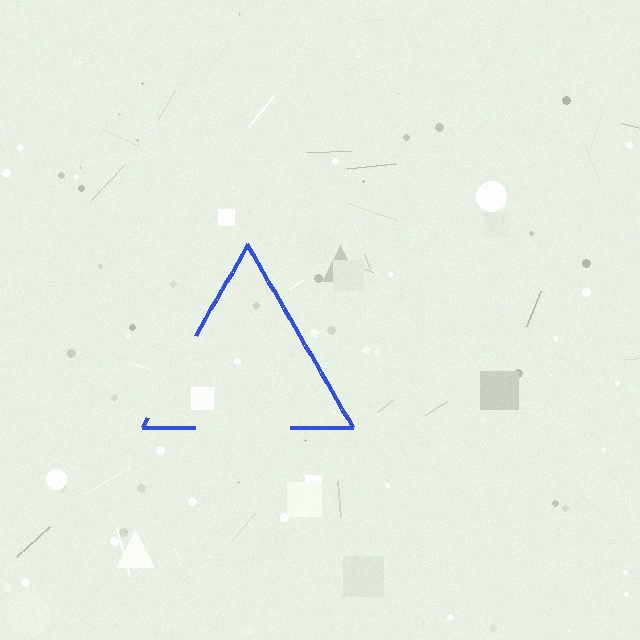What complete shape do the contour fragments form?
The contour fragments form a triangle.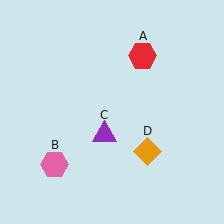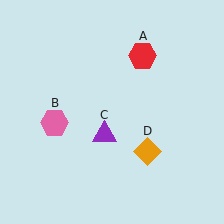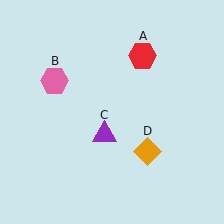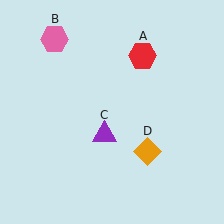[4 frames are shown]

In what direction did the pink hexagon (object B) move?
The pink hexagon (object B) moved up.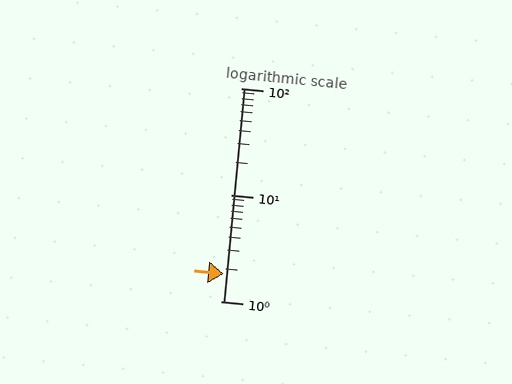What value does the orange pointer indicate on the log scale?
The pointer indicates approximately 1.8.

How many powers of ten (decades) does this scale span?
The scale spans 2 decades, from 1 to 100.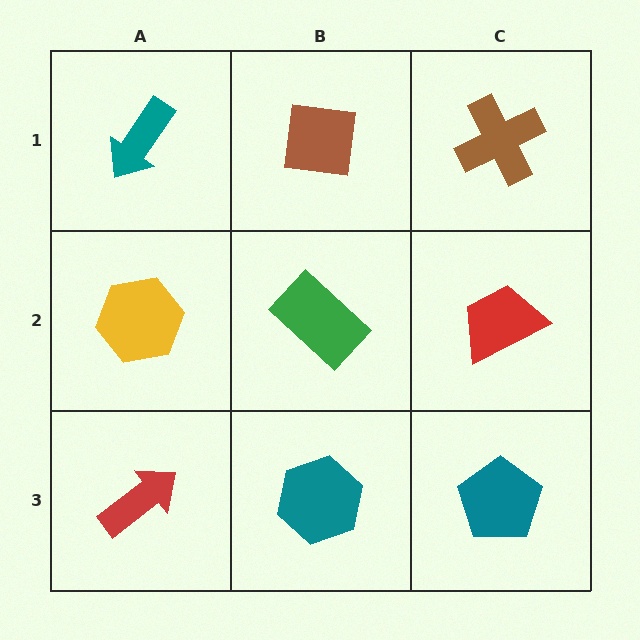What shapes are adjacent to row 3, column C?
A red trapezoid (row 2, column C), a teal hexagon (row 3, column B).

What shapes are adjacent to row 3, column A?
A yellow hexagon (row 2, column A), a teal hexagon (row 3, column B).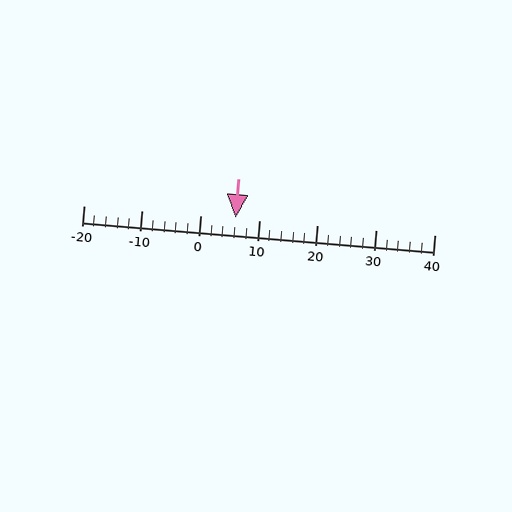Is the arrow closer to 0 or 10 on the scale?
The arrow is closer to 10.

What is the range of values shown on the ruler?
The ruler shows values from -20 to 40.